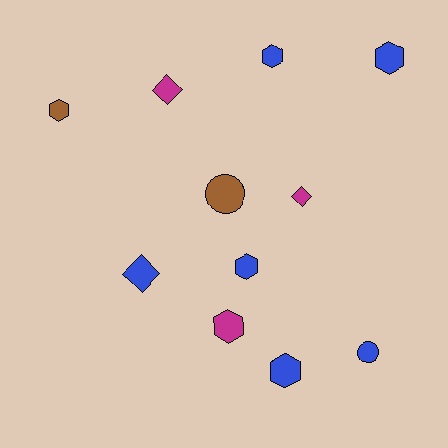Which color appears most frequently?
Blue, with 6 objects.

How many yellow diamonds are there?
There are no yellow diamonds.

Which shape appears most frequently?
Hexagon, with 6 objects.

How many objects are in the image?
There are 11 objects.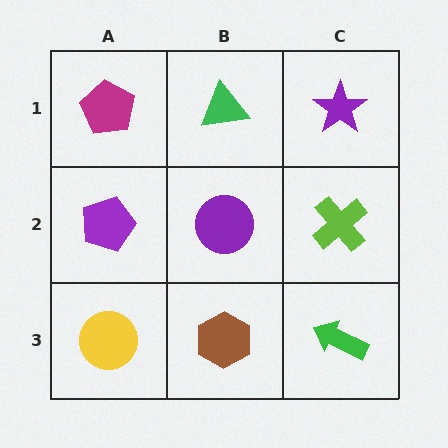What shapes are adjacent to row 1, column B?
A purple circle (row 2, column B), a magenta pentagon (row 1, column A), a purple star (row 1, column C).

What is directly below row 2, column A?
A yellow circle.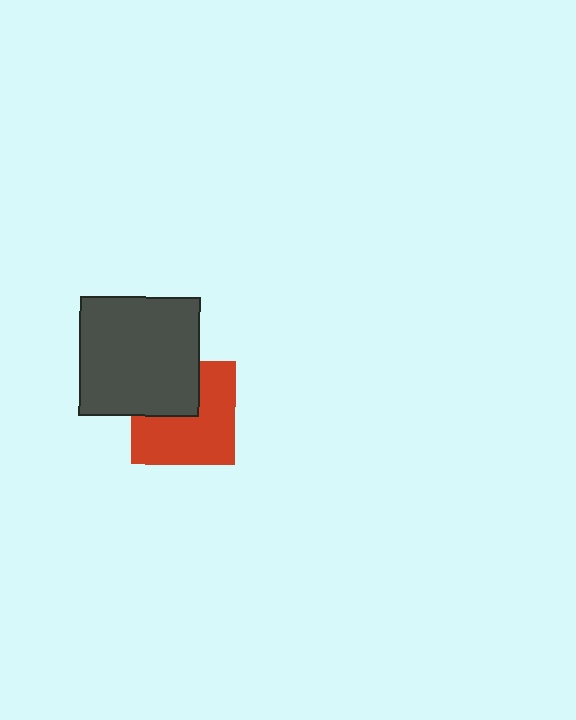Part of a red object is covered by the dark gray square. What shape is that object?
It is a square.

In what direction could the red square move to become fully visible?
The red square could move toward the lower-right. That would shift it out from behind the dark gray square entirely.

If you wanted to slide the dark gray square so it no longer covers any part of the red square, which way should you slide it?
Slide it toward the upper-left — that is the most direct way to separate the two shapes.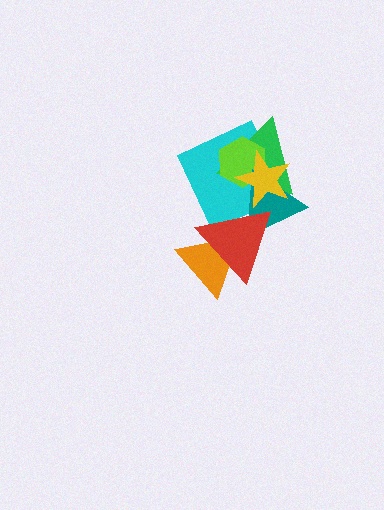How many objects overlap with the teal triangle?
5 objects overlap with the teal triangle.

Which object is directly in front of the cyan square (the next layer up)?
The green triangle is directly in front of the cyan square.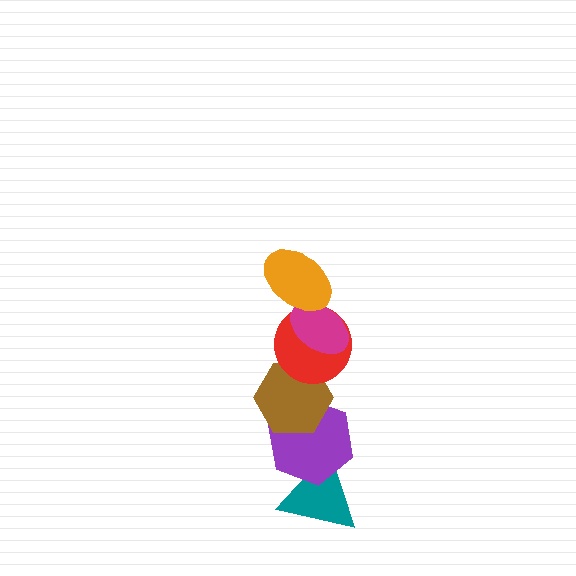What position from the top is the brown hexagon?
The brown hexagon is 4th from the top.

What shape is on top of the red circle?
The magenta ellipse is on top of the red circle.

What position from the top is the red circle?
The red circle is 3rd from the top.